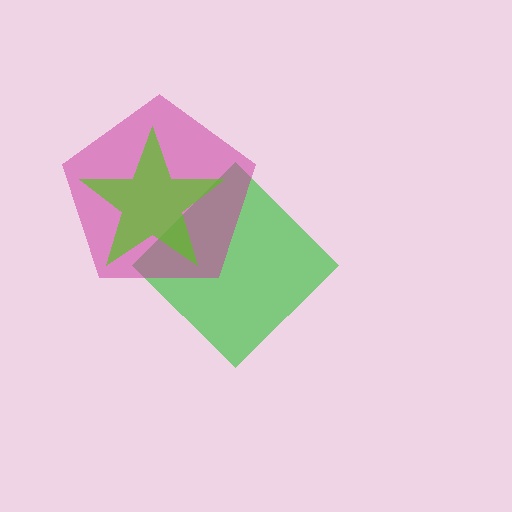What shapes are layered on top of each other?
The layered shapes are: a green diamond, a magenta pentagon, a lime star.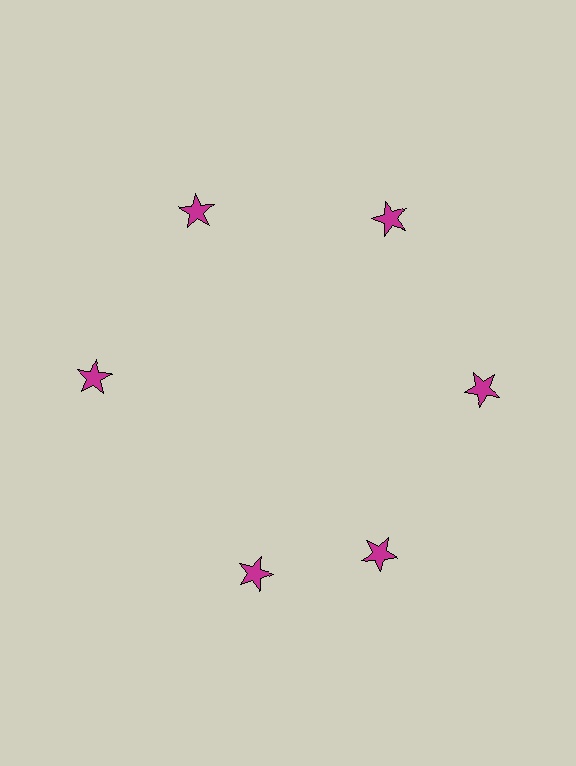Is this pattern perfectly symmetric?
No. The 6 magenta stars are arranged in a ring, but one element near the 7 o'clock position is rotated out of alignment along the ring, breaking the 6-fold rotational symmetry.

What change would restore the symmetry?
The symmetry would be restored by rotating it back into even spacing with its neighbors so that all 6 stars sit at equal angles and equal distance from the center.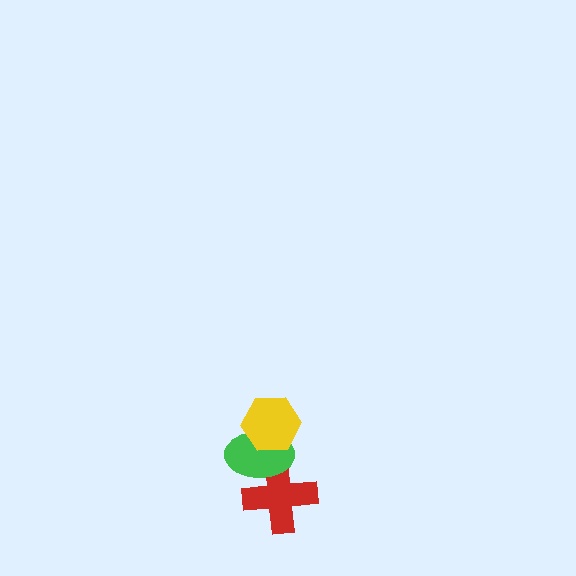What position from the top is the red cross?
The red cross is 3rd from the top.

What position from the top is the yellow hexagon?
The yellow hexagon is 1st from the top.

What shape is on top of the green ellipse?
The yellow hexagon is on top of the green ellipse.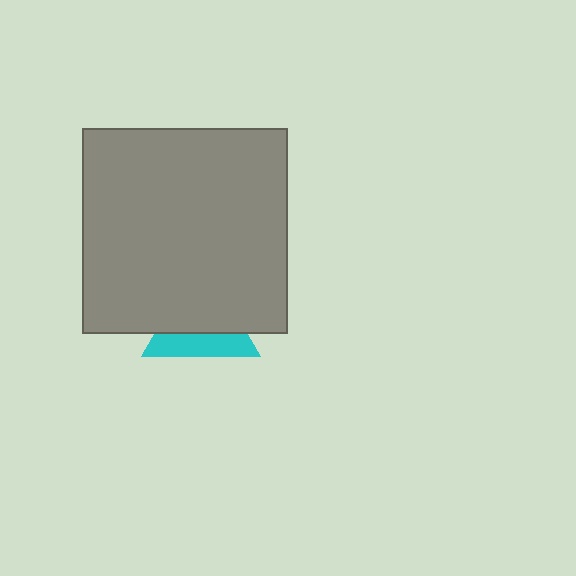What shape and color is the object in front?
The object in front is a gray square.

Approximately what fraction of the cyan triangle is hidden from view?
Roughly 59% of the cyan triangle is hidden behind the gray square.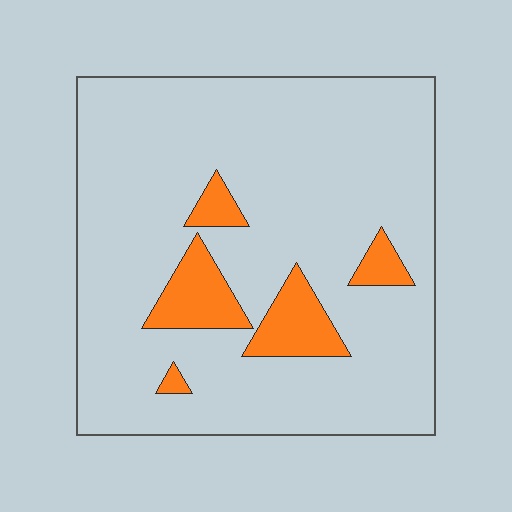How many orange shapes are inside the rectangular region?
5.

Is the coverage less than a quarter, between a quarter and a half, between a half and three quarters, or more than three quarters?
Less than a quarter.